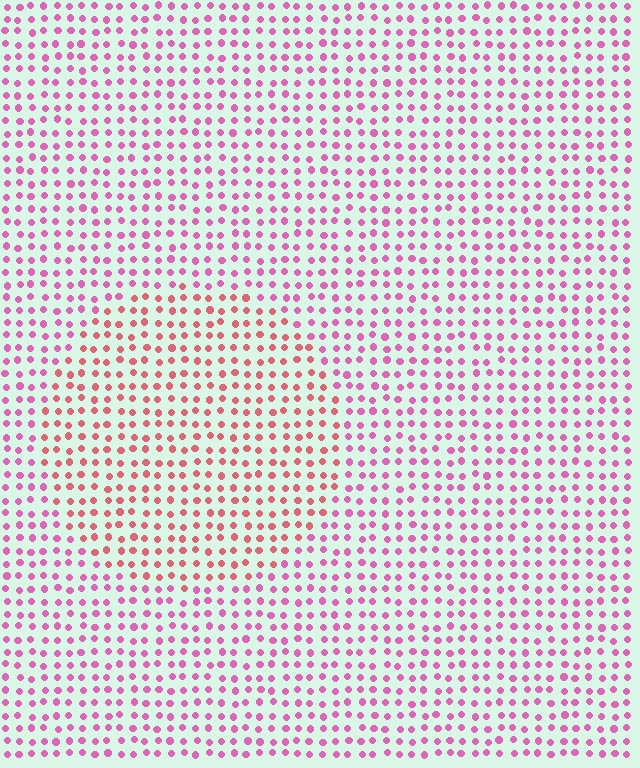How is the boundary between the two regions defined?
The boundary is defined purely by a slight shift in hue (about 33 degrees). Spacing, size, and orientation are identical on both sides.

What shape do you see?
I see a circle.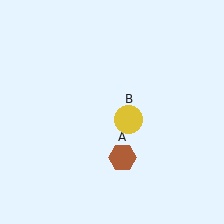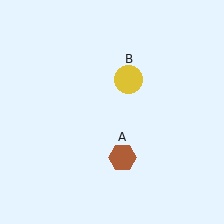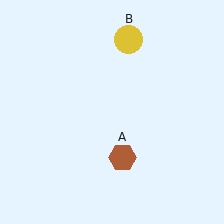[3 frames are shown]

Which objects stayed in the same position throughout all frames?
Brown hexagon (object A) remained stationary.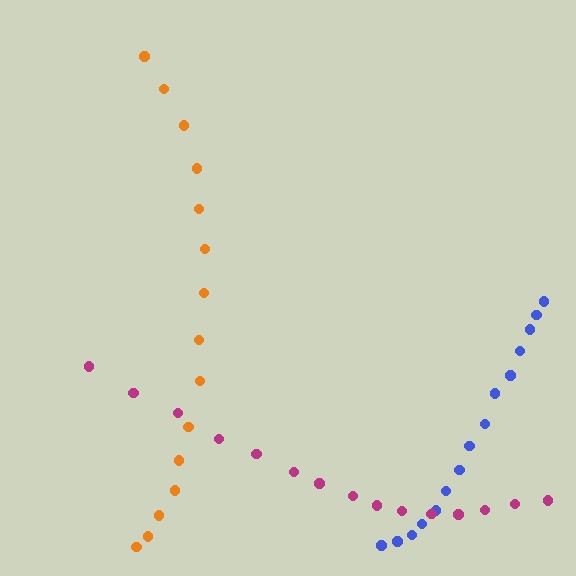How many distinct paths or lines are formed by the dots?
There are 3 distinct paths.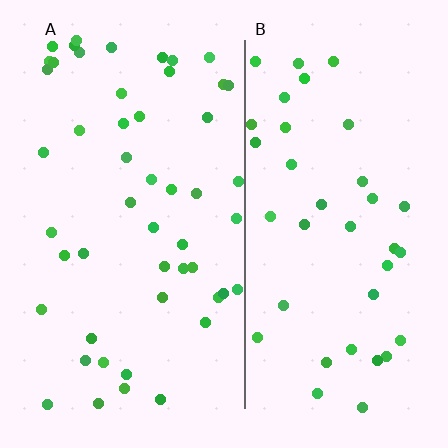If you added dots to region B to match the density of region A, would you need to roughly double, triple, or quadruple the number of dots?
Approximately double.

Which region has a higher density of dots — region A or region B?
A (the left).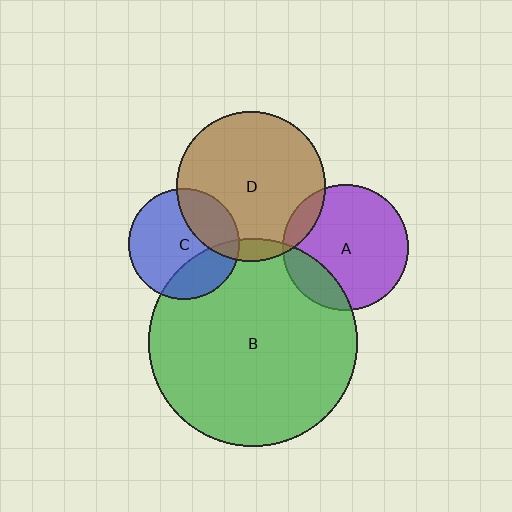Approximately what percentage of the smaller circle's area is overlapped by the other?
Approximately 10%.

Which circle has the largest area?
Circle B (green).